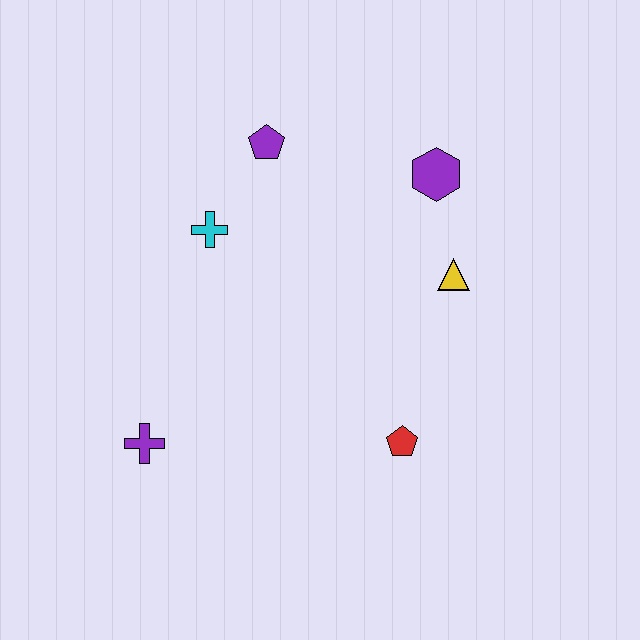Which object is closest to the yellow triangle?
The purple hexagon is closest to the yellow triangle.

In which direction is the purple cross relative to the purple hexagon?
The purple cross is to the left of the purple hexagon.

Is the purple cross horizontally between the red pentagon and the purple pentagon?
No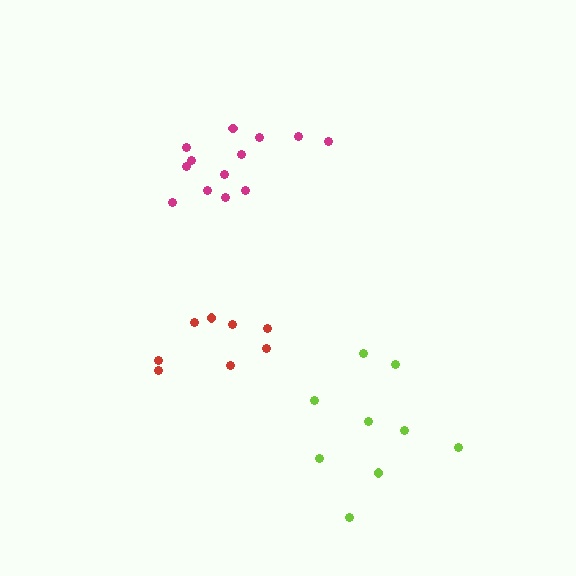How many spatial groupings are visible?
There are 3 spatial groupings.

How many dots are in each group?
Group 1: 8 dots, Group 2: 13 dots, Group 3: 9 dots (30 total).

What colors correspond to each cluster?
The clusters are colored: red, magenta, lime.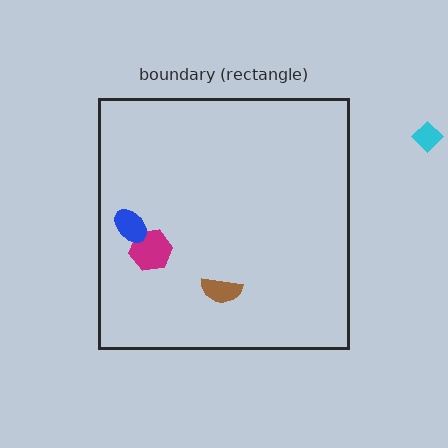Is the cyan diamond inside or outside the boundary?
Outside.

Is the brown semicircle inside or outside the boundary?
Inside.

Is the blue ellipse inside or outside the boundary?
Inside.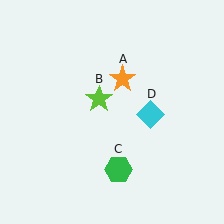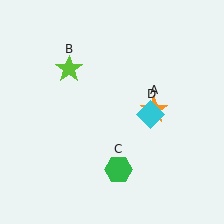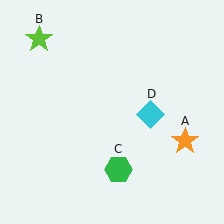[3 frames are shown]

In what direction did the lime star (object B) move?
The lime star (object B) moved up and to the left.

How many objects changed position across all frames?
2 objects changed position: orange star (object A), lime star (object B).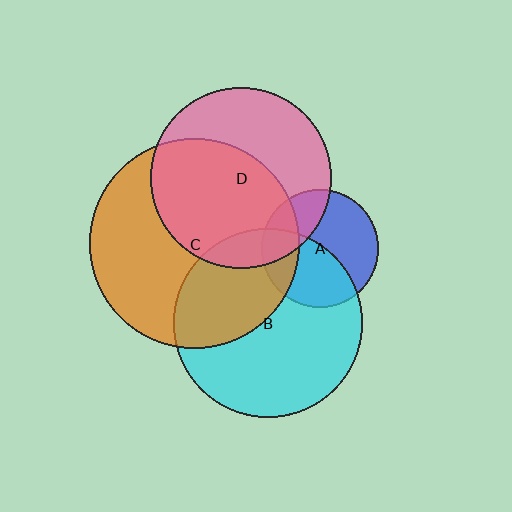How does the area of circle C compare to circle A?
Approximately 3.2 times.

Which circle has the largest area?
Circle C (orange).